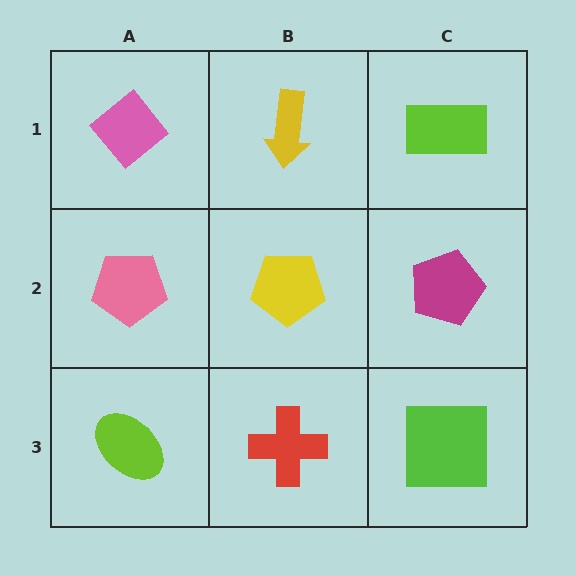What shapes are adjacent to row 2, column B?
A yellow arrow (row 1, column B), a red cross (row 3, column B), a pink pentagon (row 2, column A), a magenta pentagon (row 2, column C).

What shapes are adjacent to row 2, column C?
A lime rectangle (row 1, column C), a lime square (row 3, column C), a yellow pentagon (row 2, column B).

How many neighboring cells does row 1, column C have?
2.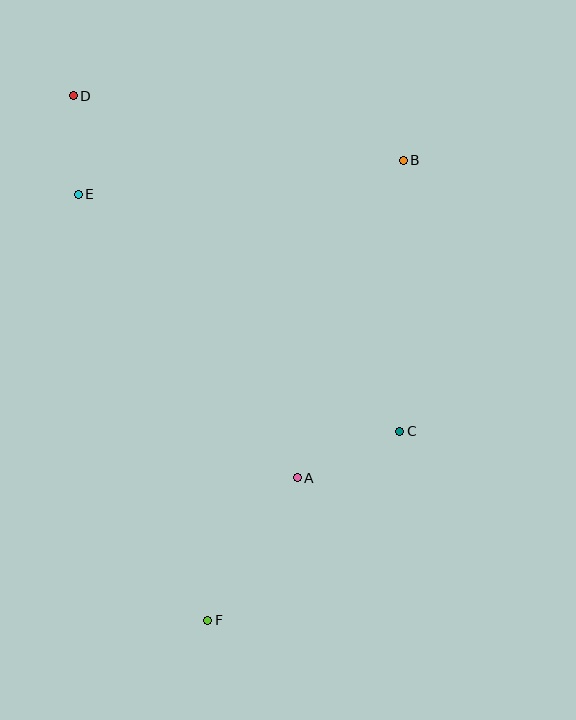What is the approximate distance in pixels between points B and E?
The distance between B and E is approximately 327 pixels.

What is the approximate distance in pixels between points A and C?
The distance between A and C is approximately 113 pixels.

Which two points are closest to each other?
Points D and E are closest to each other.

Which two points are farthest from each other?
Points D and F are farthest from each other.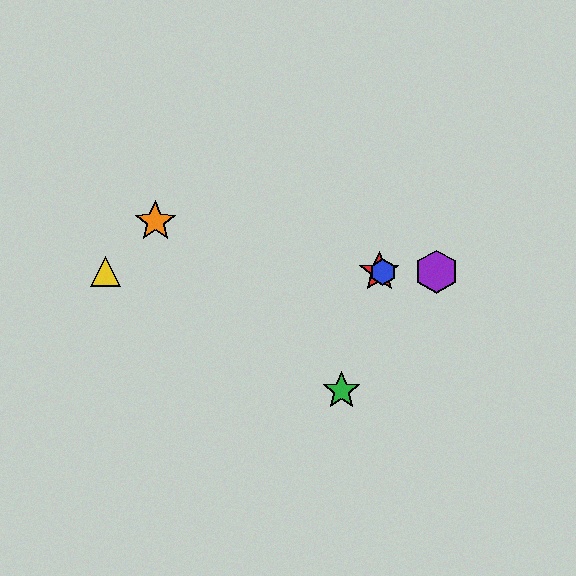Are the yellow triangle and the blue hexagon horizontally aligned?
Yes, both are at y≈272.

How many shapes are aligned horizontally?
4 shapes (the red star, the blue hexagon, the yellow triangle, the purple hexagon) are aligned horizontally.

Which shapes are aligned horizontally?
The red star, the blue hexagon, the yellow triangle, the purple hexagon are aligned horizontally.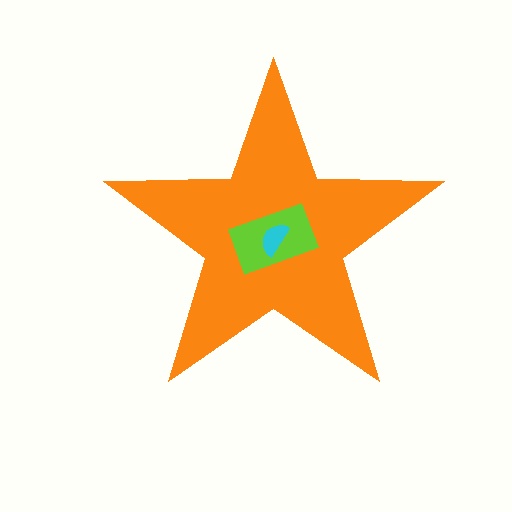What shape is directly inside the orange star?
The lime rectangle.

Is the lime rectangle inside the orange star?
Yes.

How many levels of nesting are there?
3.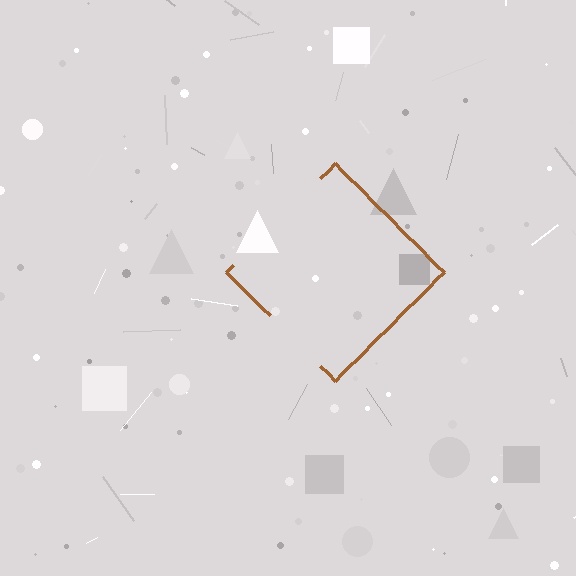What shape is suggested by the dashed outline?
The dashed outline suggests a diamond.